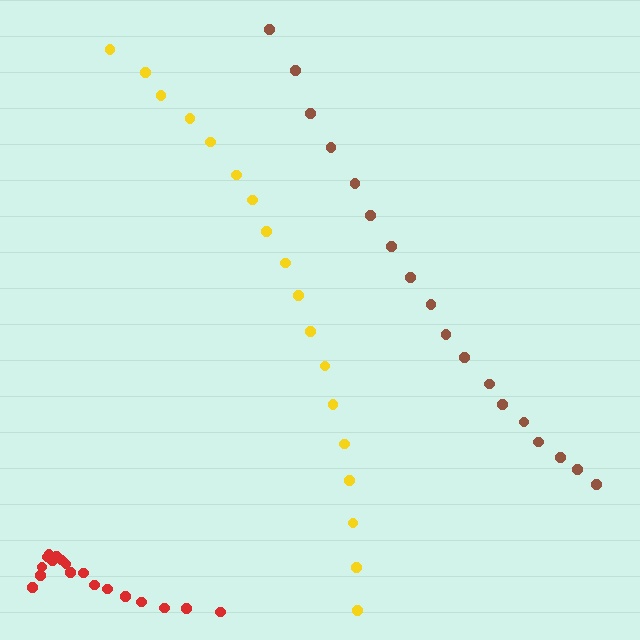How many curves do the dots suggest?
There are 3 distinct paths.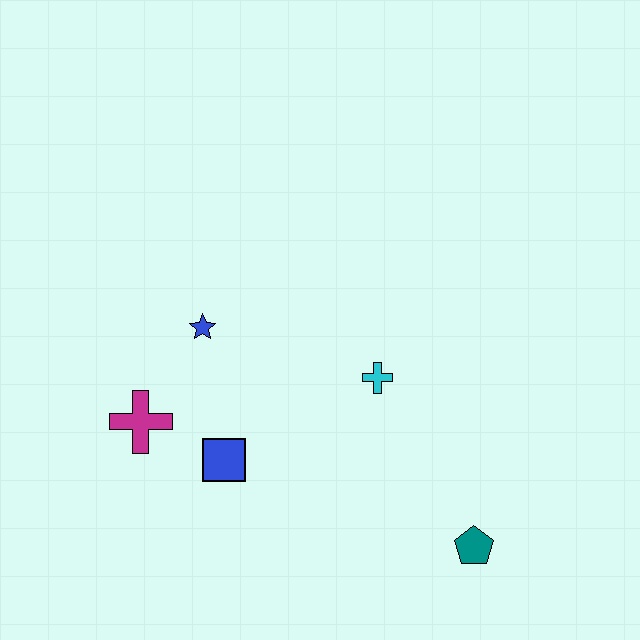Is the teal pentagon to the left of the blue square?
No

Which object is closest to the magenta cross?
The blue square is closest to the magenta cross.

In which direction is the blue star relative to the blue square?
The blue star is above the blue square.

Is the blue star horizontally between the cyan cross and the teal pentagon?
No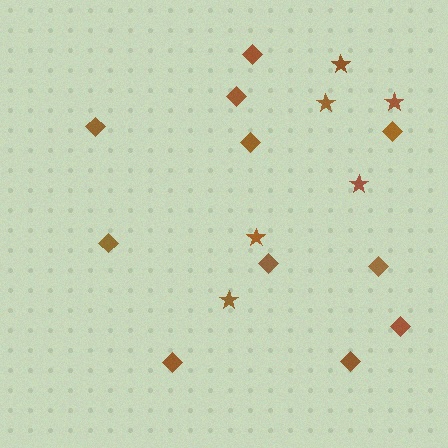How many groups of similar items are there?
There are 2 groups: one group of stars (6) and one group of diamonds (11).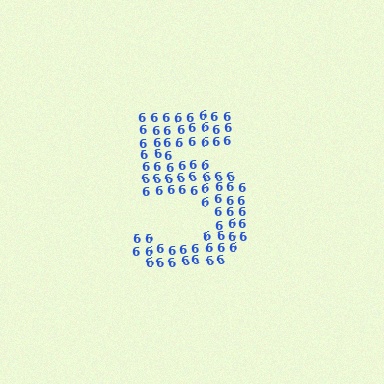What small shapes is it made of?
It is made of small digit 6's.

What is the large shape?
The large shape is the digit 5.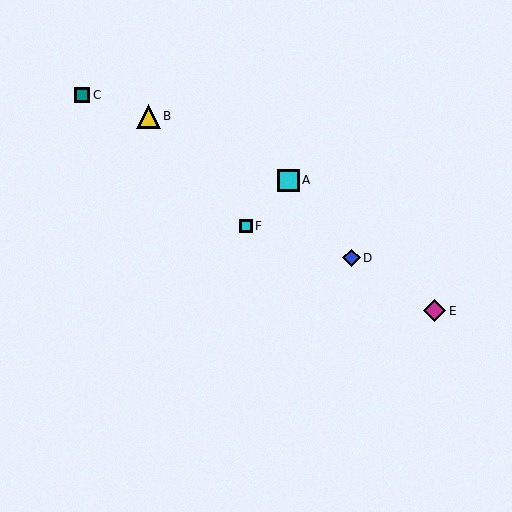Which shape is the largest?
The yellow triangle (labeled B) is the largest.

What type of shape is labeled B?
Shape B is a yellow triangle.